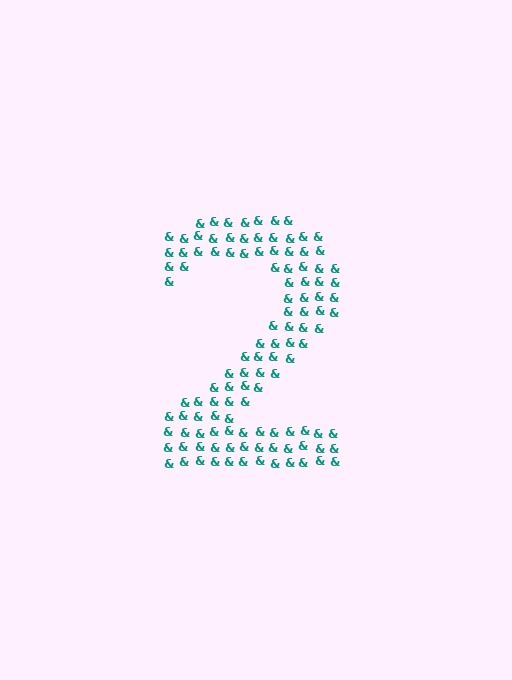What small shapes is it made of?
It is made of small ampersands.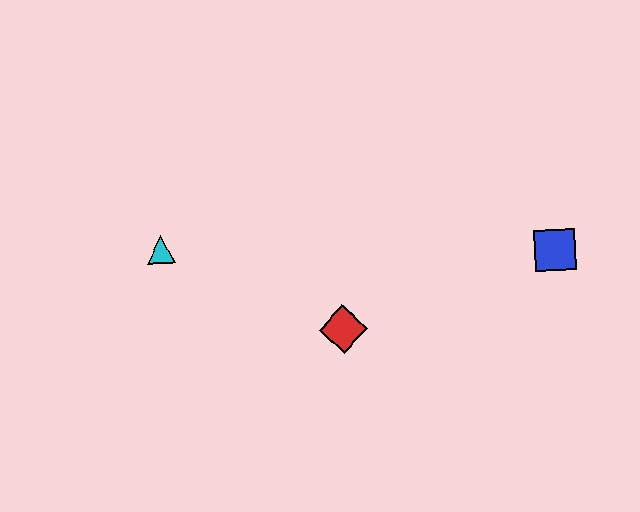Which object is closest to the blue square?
The red diamond is closest to the blue square.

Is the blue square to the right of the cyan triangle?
Yes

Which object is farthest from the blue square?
The cyan triangle is farthest from the blue square.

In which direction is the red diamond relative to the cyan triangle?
The red diamond is to the right of the cyan triangle.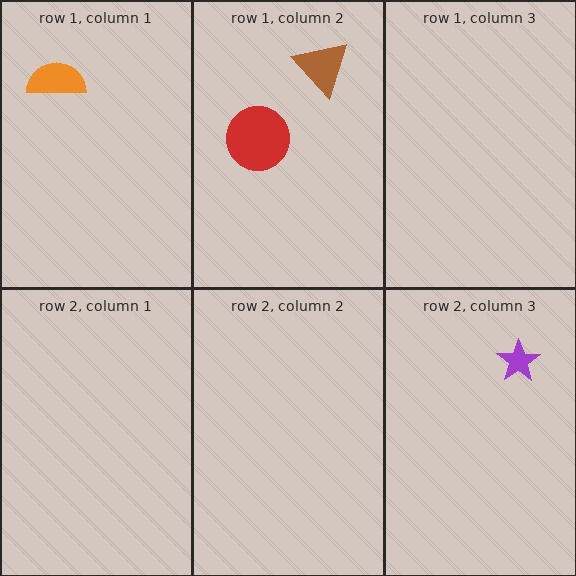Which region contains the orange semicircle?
The row 1, column 1 region.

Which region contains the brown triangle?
The row 1, column 2 region.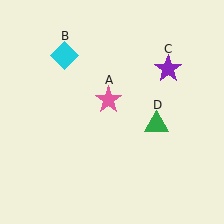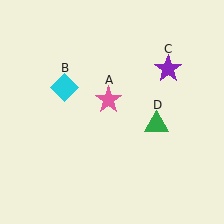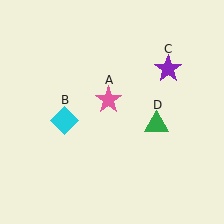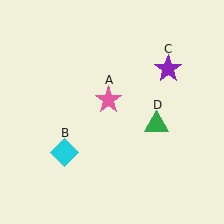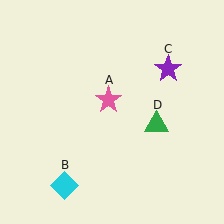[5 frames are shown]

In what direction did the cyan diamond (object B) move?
The cyan diamond (object B) moved down.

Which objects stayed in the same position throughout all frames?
Pink star (object A) and purple star (object C) and green triangle (object D) remained stationary.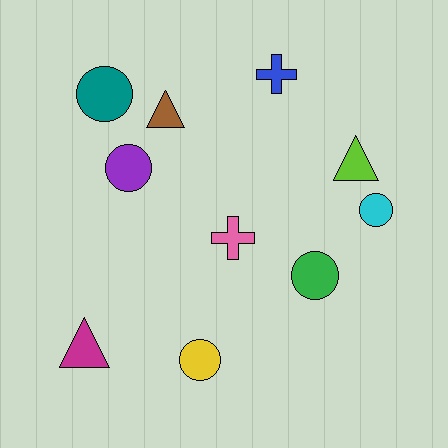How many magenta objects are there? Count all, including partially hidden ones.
There is 1 magenta object.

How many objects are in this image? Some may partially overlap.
There are 10 objects.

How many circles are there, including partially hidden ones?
There are 5 circles.